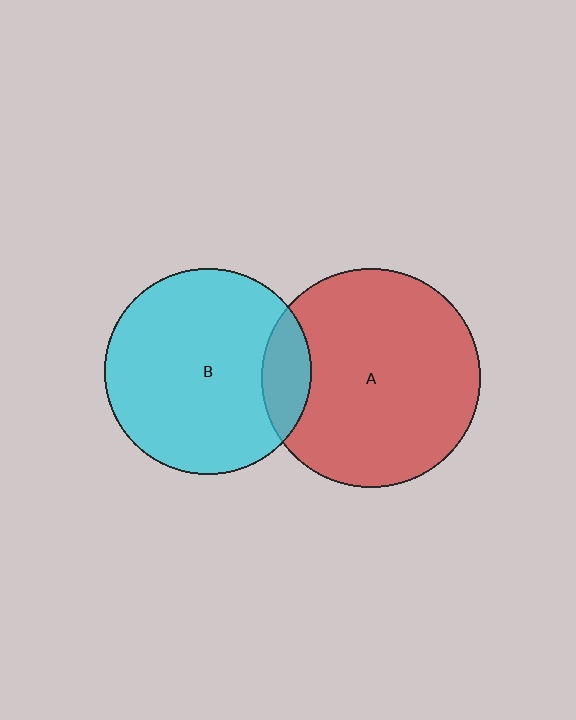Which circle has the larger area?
Circle A (red).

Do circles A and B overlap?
Yes.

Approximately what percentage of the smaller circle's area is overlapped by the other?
Approximately 15%.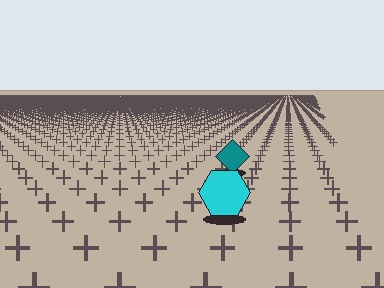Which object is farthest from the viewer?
The teal diamond is farthest from the viewer. It appears smaller and the ground texture around it is denser.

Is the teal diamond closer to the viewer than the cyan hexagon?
No. The cyan hexagon is closer — you can tell from the texture gradient: the ground texture is coarser near it.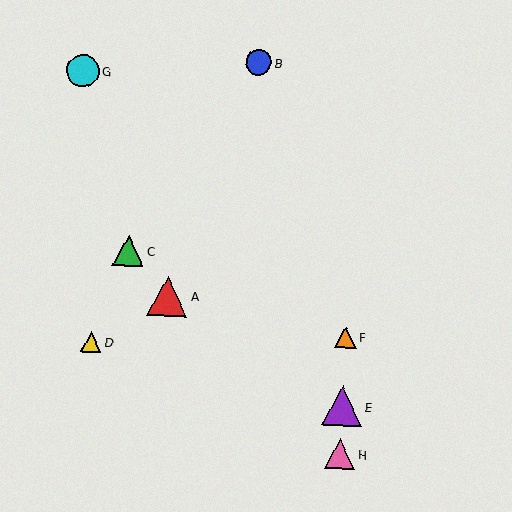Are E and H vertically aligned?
Yes, both are at x≈342.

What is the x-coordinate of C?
Object C is at x≈128.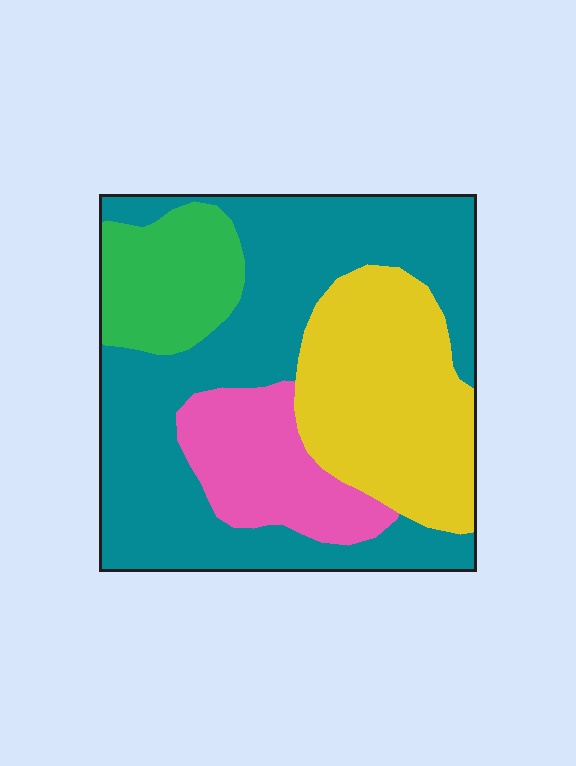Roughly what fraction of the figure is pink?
Pink takes up about one eighth (1/8) of the figure.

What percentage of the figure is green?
Green covers around 15% of the figure.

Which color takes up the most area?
Teal, at roughly 50%.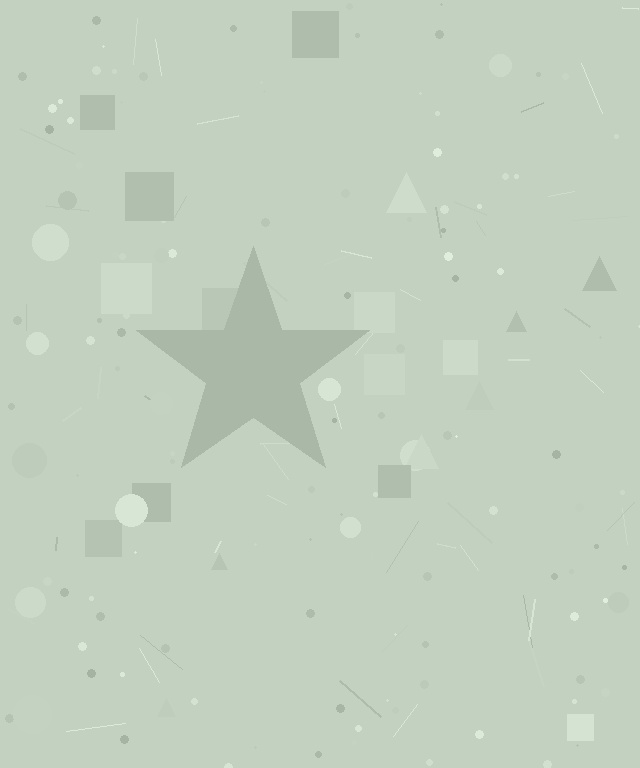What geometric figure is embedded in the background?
A star is embedded in the background.